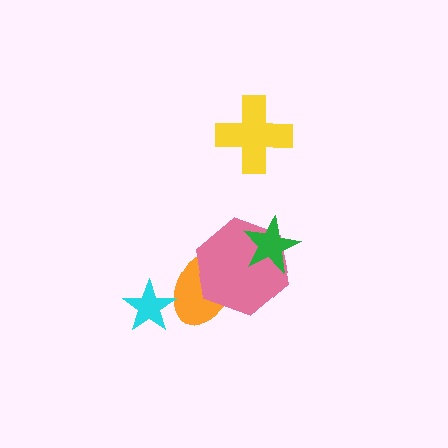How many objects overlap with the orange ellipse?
2 objects overlap with the orange ellipse.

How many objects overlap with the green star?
1 object overlaps with the green star.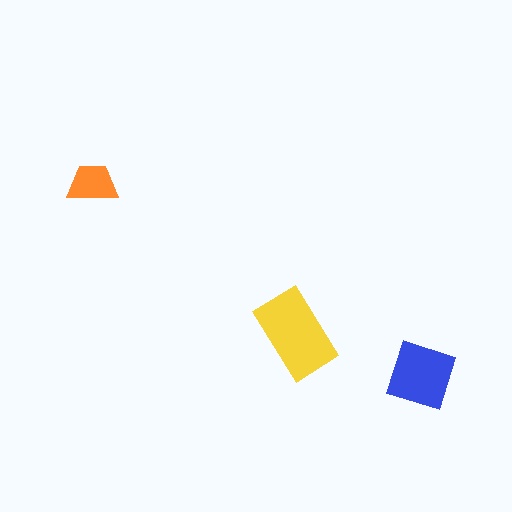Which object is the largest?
The yellow rectangle.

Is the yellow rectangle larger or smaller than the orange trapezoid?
Larger.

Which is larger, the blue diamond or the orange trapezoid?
The blue diamond.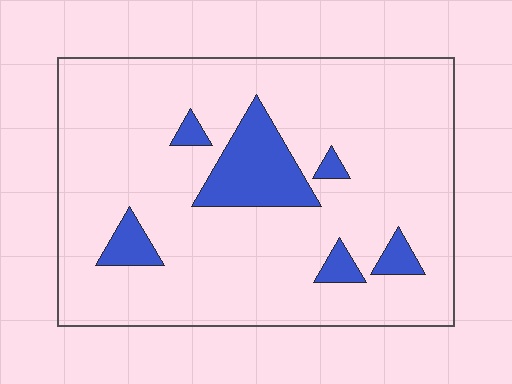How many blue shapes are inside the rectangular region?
6.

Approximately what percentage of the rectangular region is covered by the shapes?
Approximately 15%.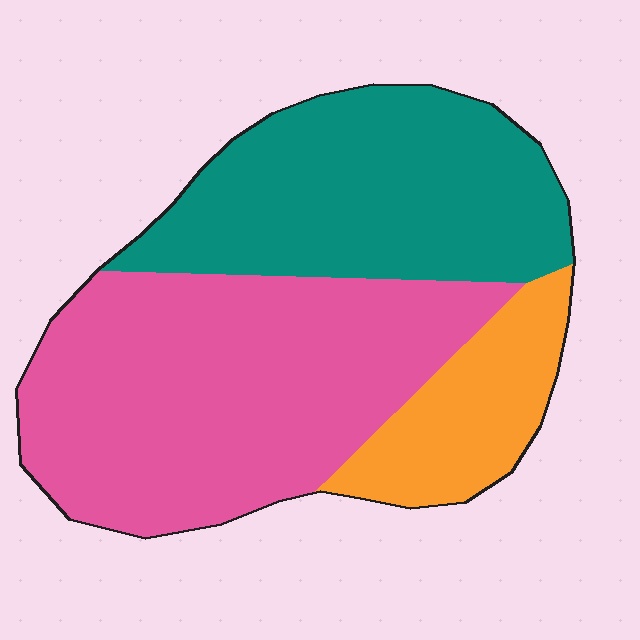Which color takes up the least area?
Orange, at roughly 15%.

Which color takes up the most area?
Pink, at roughly 50%.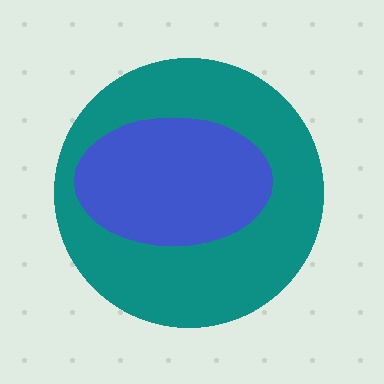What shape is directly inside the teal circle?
The blue ellipse.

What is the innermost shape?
The blue ellipse.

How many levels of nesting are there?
2.